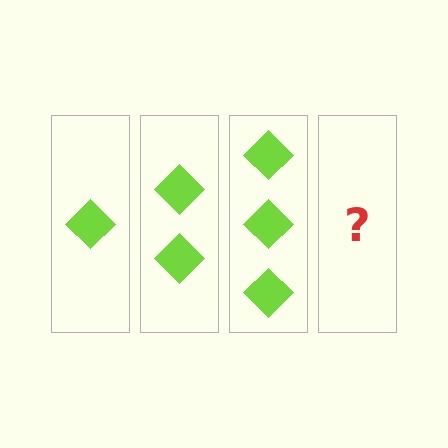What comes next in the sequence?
The next element should be 4 diamonds.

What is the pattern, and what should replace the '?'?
The pattern is that each step adds one more diamond. The '?' should be 4 diamonds.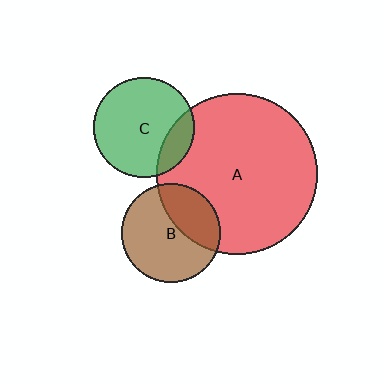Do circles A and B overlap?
Yes.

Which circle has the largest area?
Circle A (red).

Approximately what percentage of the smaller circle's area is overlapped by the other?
Approximately 35%.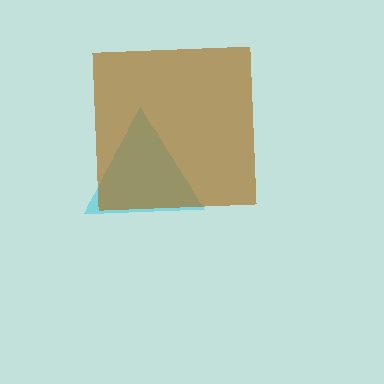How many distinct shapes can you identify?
There are 2 distinct shapes: a cyan triangle, a brown square.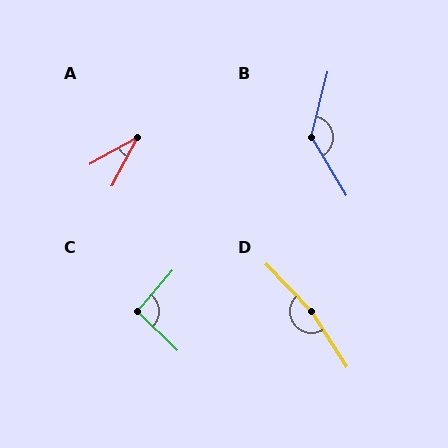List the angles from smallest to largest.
A (33°), C (93°), B (135°), D (168°).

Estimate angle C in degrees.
Approximately 93 degrees.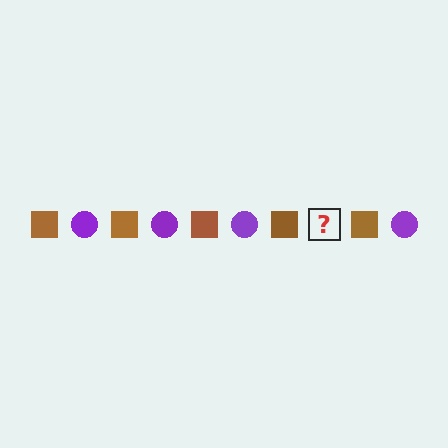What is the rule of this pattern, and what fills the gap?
The rule is that the pattern alternates between brown square and purple circle. The gap should be filled with a purple circle.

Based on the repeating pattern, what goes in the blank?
The blank should be a purple circle.